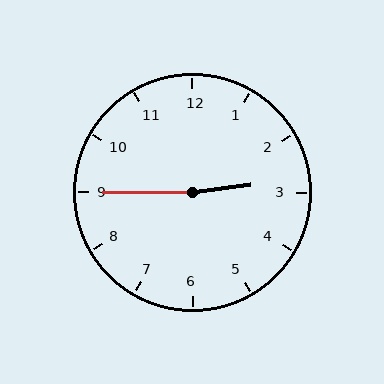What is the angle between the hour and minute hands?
Approximately 172 degrees.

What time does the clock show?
2:45.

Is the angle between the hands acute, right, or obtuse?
It is obtuse.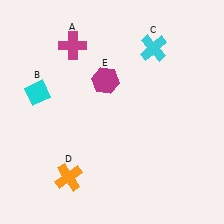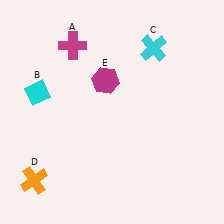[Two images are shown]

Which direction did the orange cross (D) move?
The orange cross (D) moved left.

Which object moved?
The orange cross (D) moved left.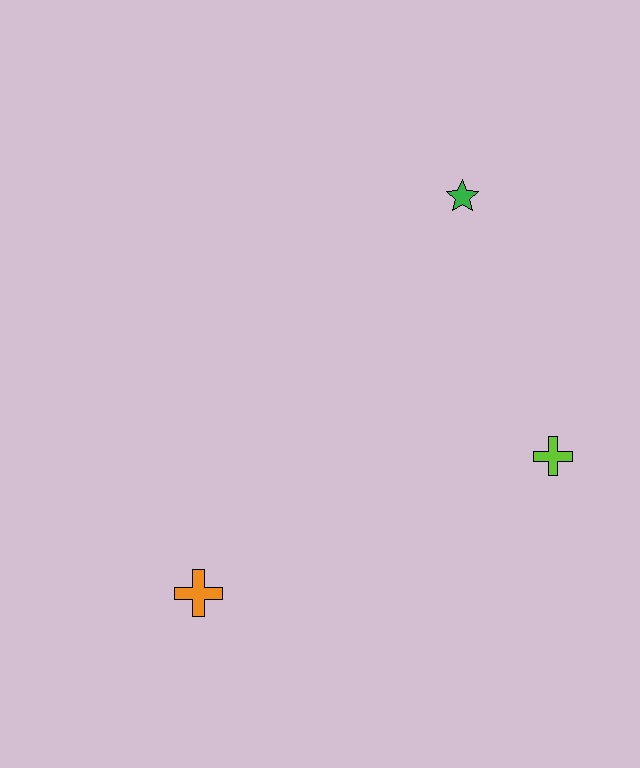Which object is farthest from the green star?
The orange cross is farthest from the green star.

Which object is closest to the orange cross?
The lime cross is closest to the orange cross.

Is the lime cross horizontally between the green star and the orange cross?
No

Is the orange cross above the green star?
No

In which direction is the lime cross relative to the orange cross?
The lime cross is to the right of the orange cross.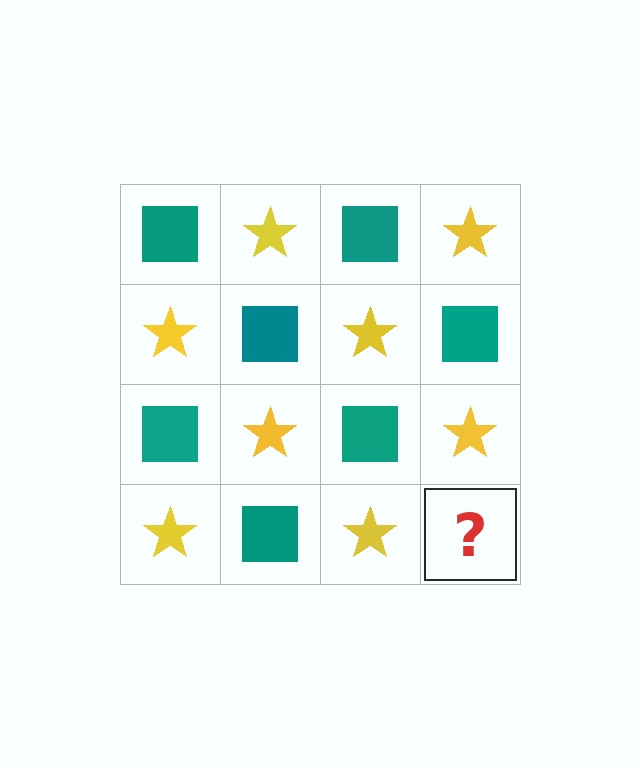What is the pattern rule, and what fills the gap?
The rule is that it alternates teal square and yellow star in a checkerboard pattern. The gap should be filled with a teal square.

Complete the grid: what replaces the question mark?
The question mark should be replaced with a teal square.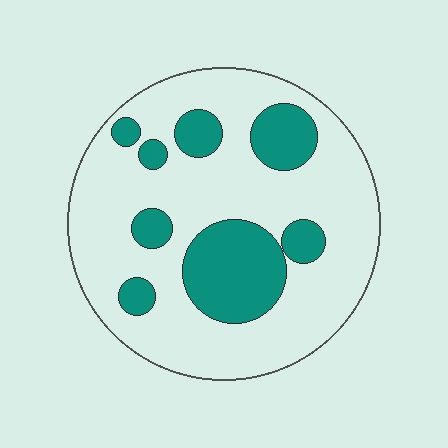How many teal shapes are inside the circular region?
8.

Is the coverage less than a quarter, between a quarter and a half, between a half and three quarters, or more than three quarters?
Between a quarter and a half.